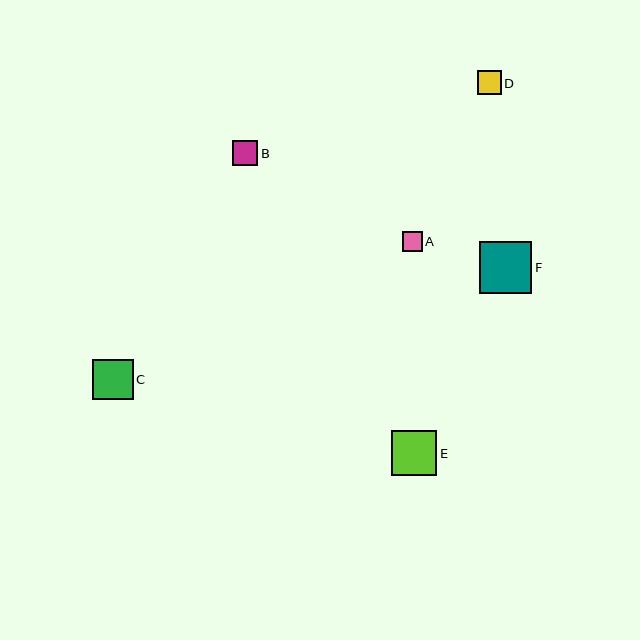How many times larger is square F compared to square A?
Square F is approximately 2.6 times the size of square A.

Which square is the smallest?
Square A is the smallest with a size of approximately 20 pixels.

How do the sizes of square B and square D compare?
Square B and square D are approximately the same size.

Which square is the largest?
Square F is the largest with a size of approximately 52 pixels.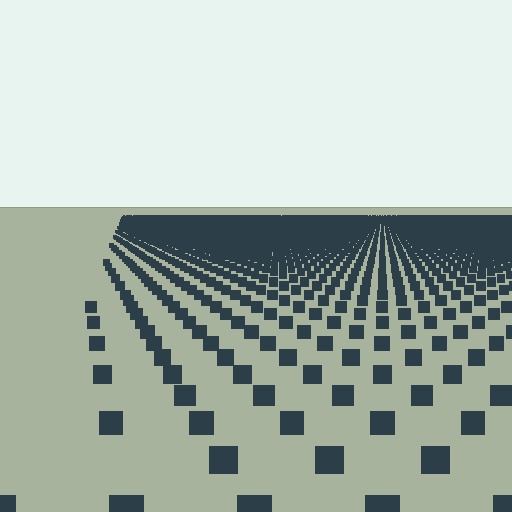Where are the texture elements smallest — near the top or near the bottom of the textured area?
Near the top.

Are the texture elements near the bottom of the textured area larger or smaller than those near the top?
Larger. Near the bottom, elements are closer to the viewer and appear at a bigger on-screen size.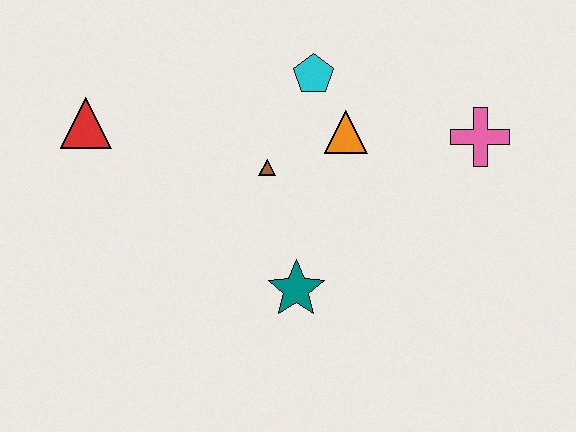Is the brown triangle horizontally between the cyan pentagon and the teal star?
No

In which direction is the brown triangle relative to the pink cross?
The brown triangle is to the left of the pink cross.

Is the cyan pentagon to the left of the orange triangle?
Yes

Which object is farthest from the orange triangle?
The red triangle is farthest from the orange triangle.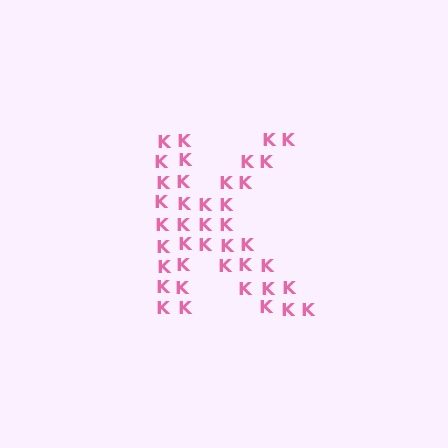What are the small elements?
The small elements are letter K's.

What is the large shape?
The large shape is the letter K.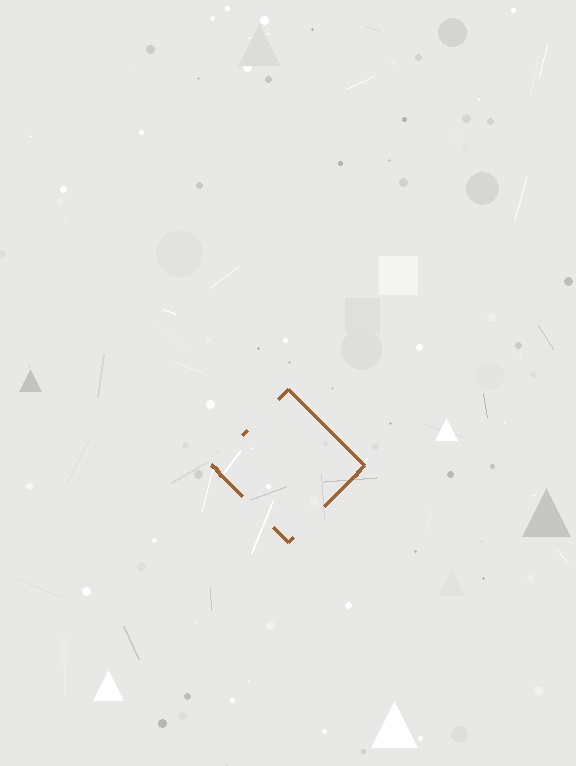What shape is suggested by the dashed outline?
The dashed outline suggests a diamond.